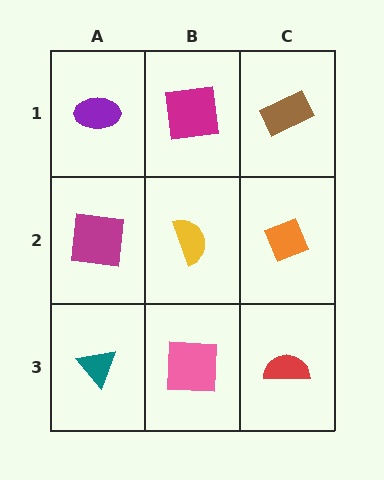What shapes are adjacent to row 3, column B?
A yellow semicircle (row 2, column B), a teal triangle (row 3, column A), a red semicircle (row 3, column C).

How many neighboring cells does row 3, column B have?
3.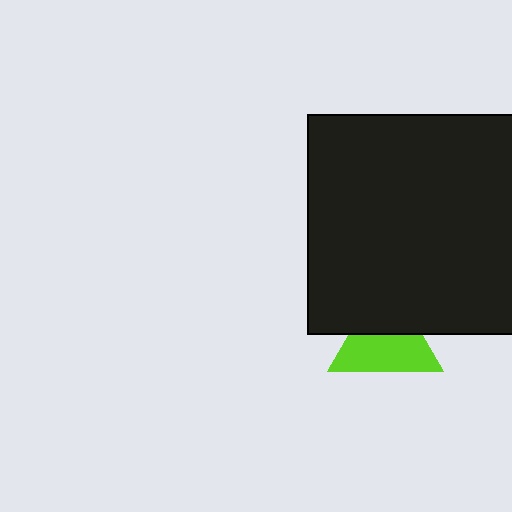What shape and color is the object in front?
The object in front is a black square.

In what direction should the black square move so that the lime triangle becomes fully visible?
The black square should move up. That is the shortest direction to clear the overlap and leave the lime triangle fully visible.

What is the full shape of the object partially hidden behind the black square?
The partially hidden object is a lime triangle.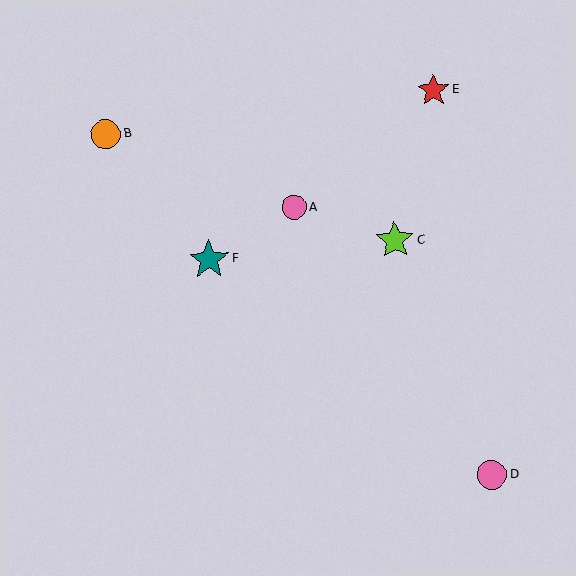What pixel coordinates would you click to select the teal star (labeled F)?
Click at (209, 259) to select the teal star F.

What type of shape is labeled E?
Shape E is a red star.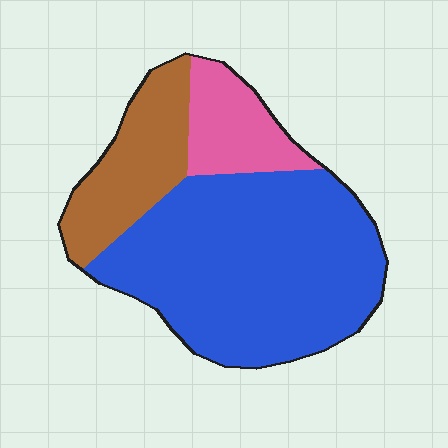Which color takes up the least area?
Pink, at roughly 15%.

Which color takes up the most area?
Blue, at roughly 65%.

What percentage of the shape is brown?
Brown takes up about one fifth (1/5) of the shape.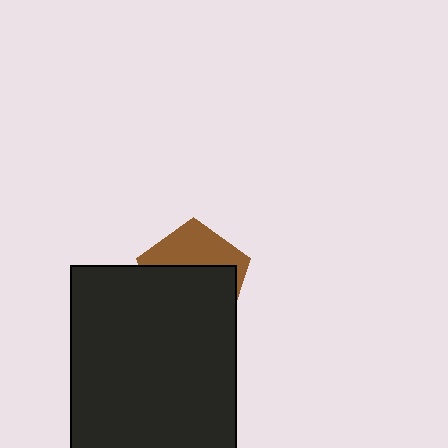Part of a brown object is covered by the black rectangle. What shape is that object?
It is a pentagon.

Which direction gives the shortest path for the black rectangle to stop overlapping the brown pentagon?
Moving down gives the shortest separation.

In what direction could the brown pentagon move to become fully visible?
The brown pentagon could move up. That would shift it out from behind the black rectangle entirely.